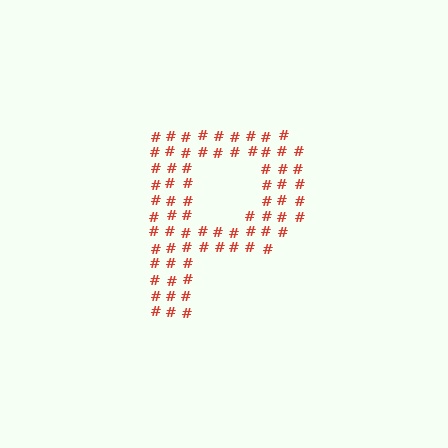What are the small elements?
The small elements are hash symbols.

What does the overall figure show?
The overall figure shows the letter P.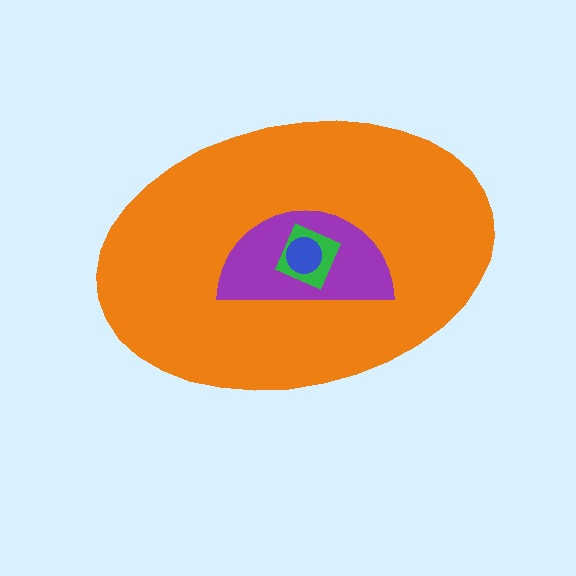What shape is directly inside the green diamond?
The blue circle.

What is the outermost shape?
The orange ellipse.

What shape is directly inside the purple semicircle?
The green diamond.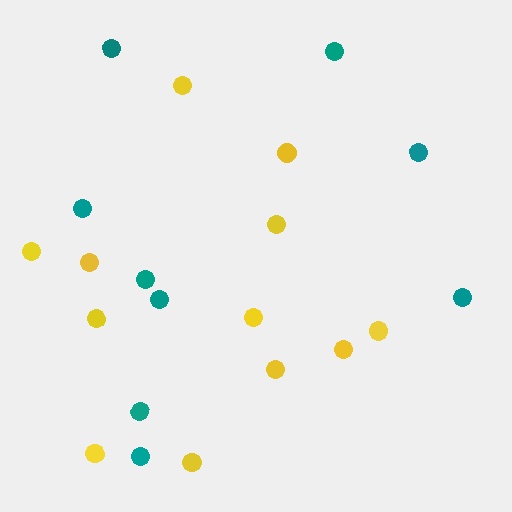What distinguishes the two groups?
There are 2 groups: one group of teal circles (9) and one group of yellow circles (12).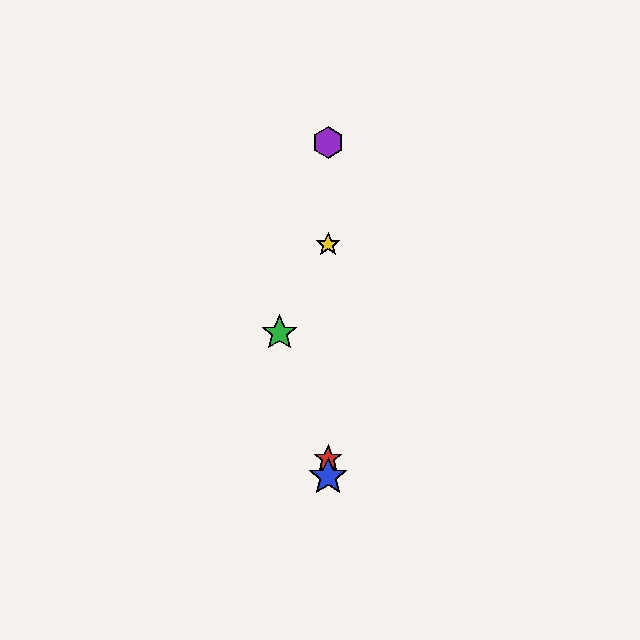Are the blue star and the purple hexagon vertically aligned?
Yes, both are at x≈328.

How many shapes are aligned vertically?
4 shapes (the red star, the blue star, the yellow star, the purple hexagon) are aligned vertically.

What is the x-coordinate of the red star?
The red star is at x≈328.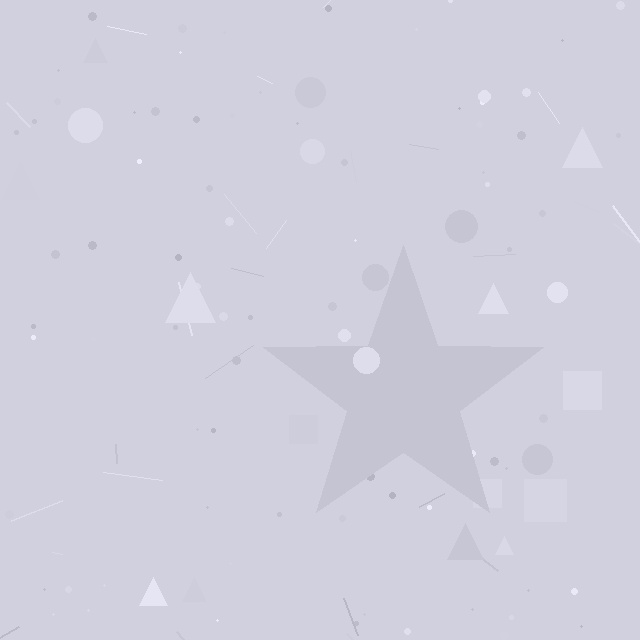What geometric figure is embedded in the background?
A star is embedded in the background.